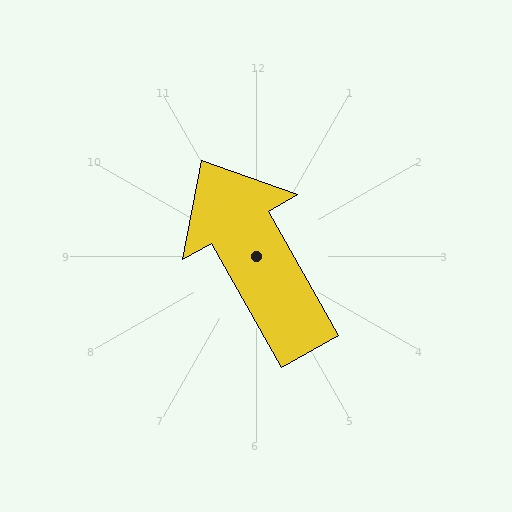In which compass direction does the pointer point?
Northwest.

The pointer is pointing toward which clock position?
Roughly 11 o'clock.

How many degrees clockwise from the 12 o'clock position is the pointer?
Approximately 330 degrees.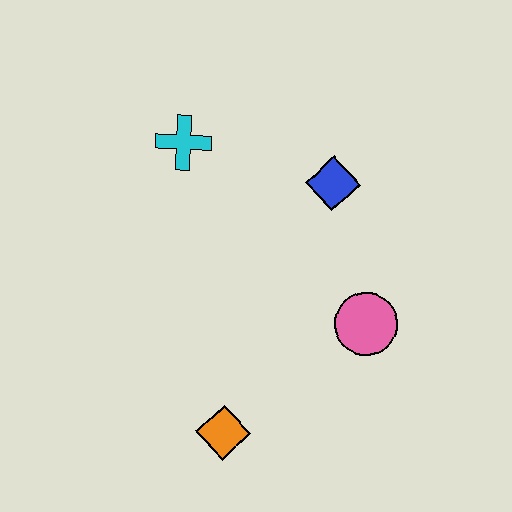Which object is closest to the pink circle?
The blue diamond is closest to the pink circle.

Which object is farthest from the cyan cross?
The orange diamond is farthest from the cyan cross.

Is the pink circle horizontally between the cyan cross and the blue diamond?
No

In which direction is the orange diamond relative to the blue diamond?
The orange diamond is below the blue diamond.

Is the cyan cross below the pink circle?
No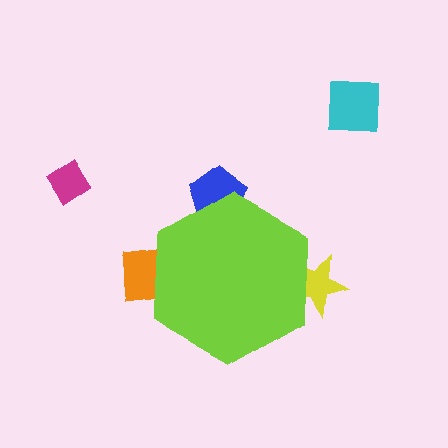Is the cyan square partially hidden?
No, the cyan square is fully visible.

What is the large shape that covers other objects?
A lime hexagon.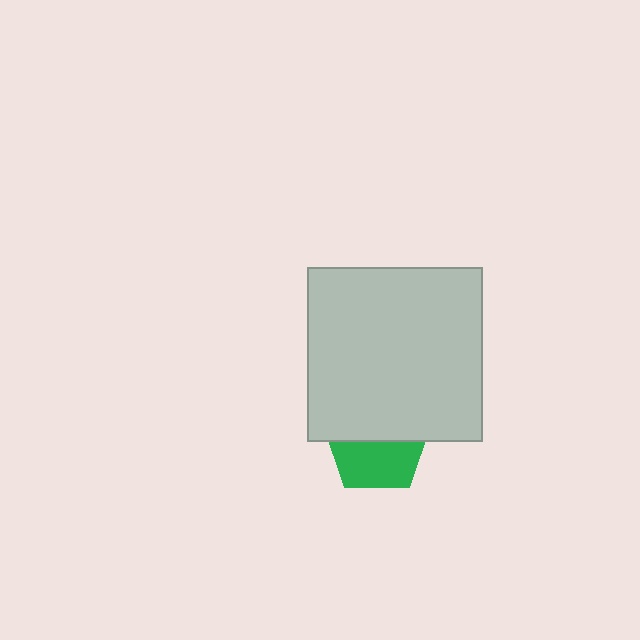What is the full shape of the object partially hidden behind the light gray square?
The partially hidden object is a green pentagon.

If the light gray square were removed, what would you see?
You would see the complete green pentagon.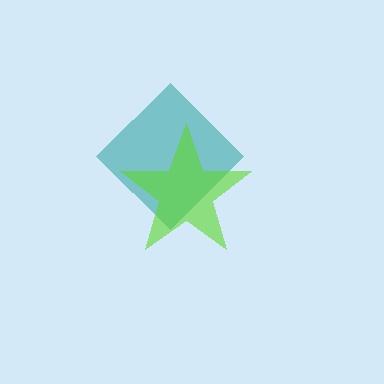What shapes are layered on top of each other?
The layered shapes are: a teal diamond, a lime star.